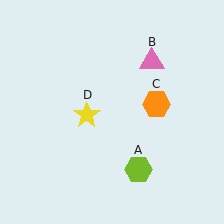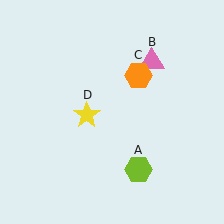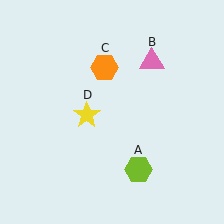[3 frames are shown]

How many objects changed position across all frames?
1 object changed position: orange hexagon (object C).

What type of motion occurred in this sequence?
The orange hexagon (object C) rotated counterclockwise around the center of the scene.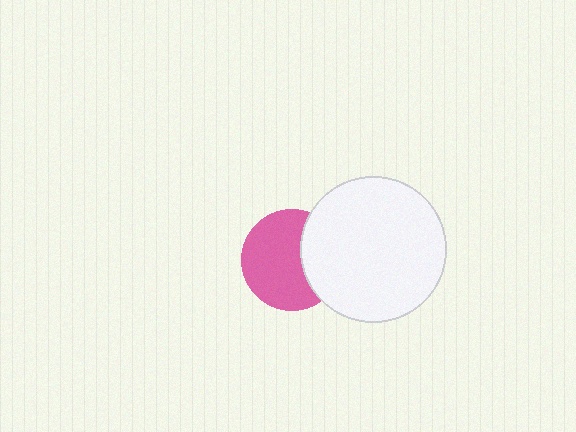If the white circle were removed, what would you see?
You would see the complete pink circle.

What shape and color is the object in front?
The object in front is a white circle.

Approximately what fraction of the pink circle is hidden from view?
Roughly 33% of the pink circle is hidden behind the white circle.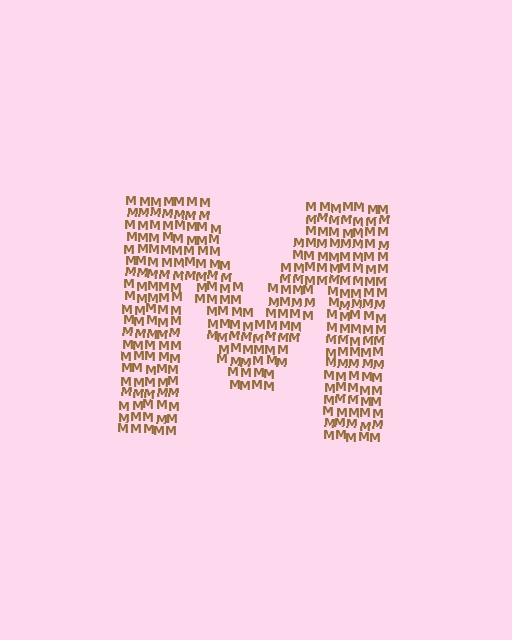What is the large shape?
The large shape is the letter M.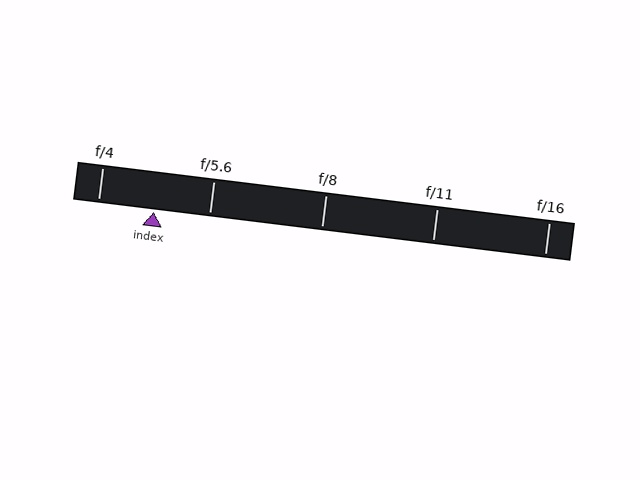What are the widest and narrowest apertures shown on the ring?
The widest aperture shown is f/4 and the narrowest is f/16.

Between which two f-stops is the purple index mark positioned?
The index mark is between f/4 and f/5.6.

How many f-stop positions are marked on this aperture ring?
There are 5 f-stop positions marked.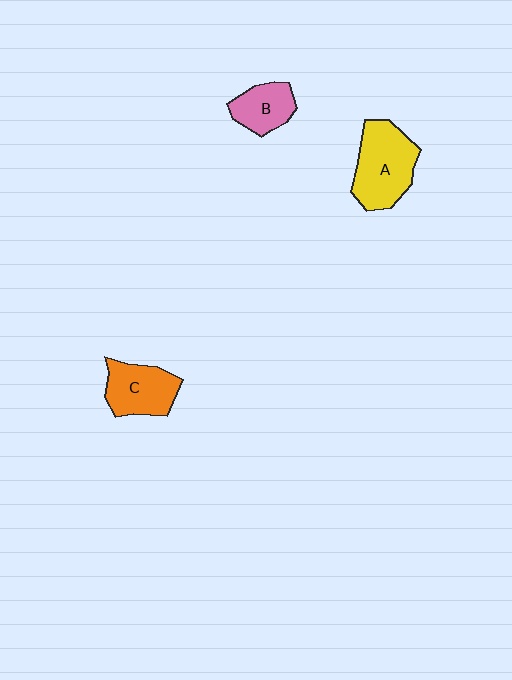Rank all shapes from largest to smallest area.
From largest to smallest: A (yellow), C (orange), B (pink).